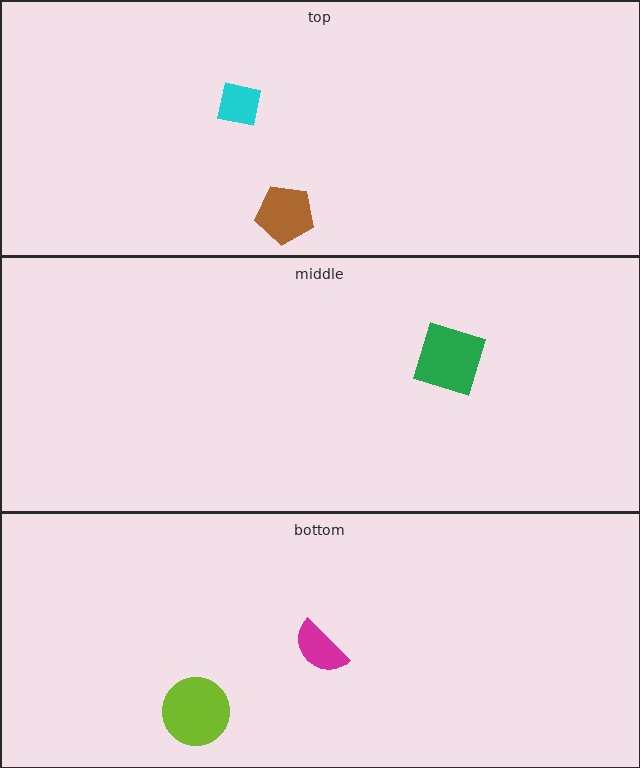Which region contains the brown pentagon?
The top region.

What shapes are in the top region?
The brown pentagon, the cyan square.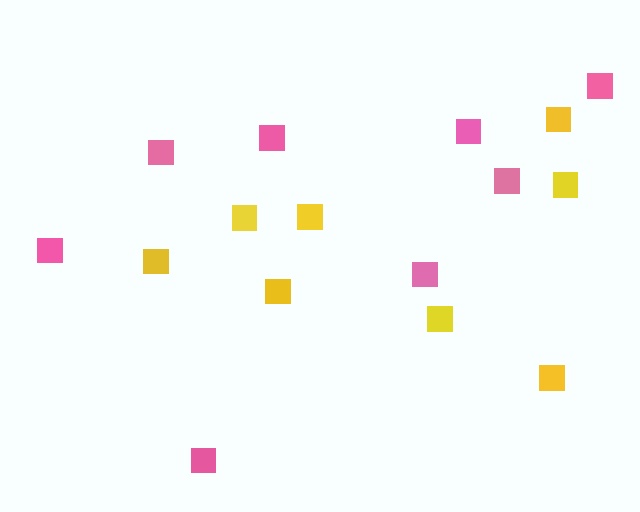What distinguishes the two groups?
There are 2 groups: one group of pink squares (8) and one group of yellow squares (8).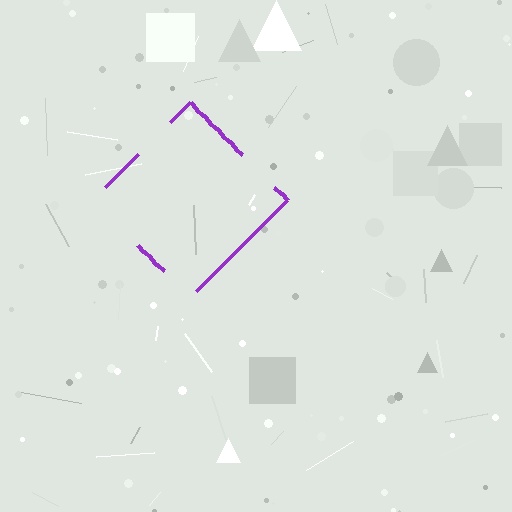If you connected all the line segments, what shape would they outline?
They would outline a diamond.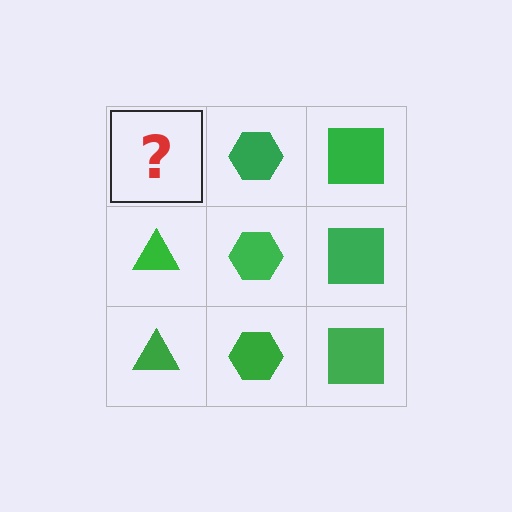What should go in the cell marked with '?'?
The missing cell should contain a green triangle.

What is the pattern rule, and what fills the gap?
The rule is that each column has a consistent shape. The gap should be filled with a green triangle.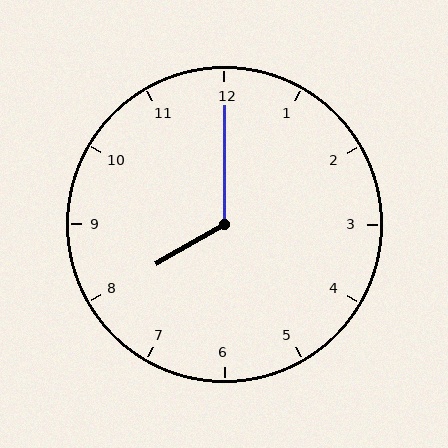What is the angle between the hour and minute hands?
Approximately 120 degrees.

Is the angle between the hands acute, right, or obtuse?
It is obtuse.